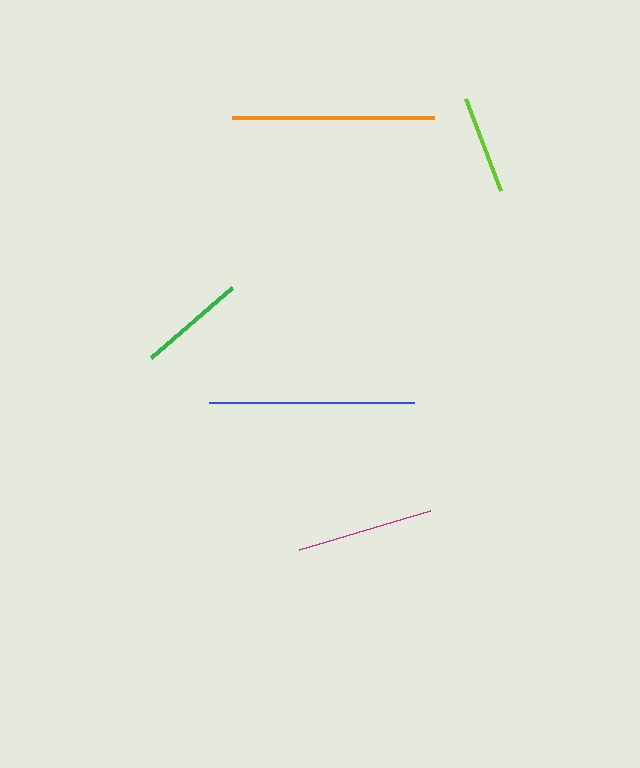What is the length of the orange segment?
The orange segment is approximately 202 pixels long.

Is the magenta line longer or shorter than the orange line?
The orange line is longer than the magenta line.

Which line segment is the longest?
The blue line is the longest at approximately 206 pixels.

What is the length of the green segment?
The green segment is approximately 107 pixels long.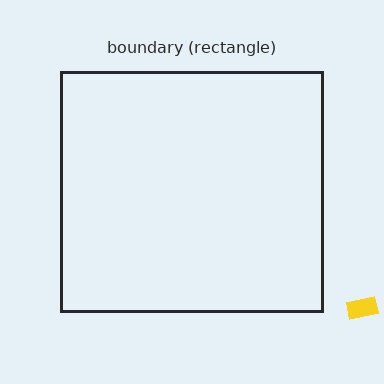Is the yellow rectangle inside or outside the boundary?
Outside.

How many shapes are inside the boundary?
0 inside, 1 outside.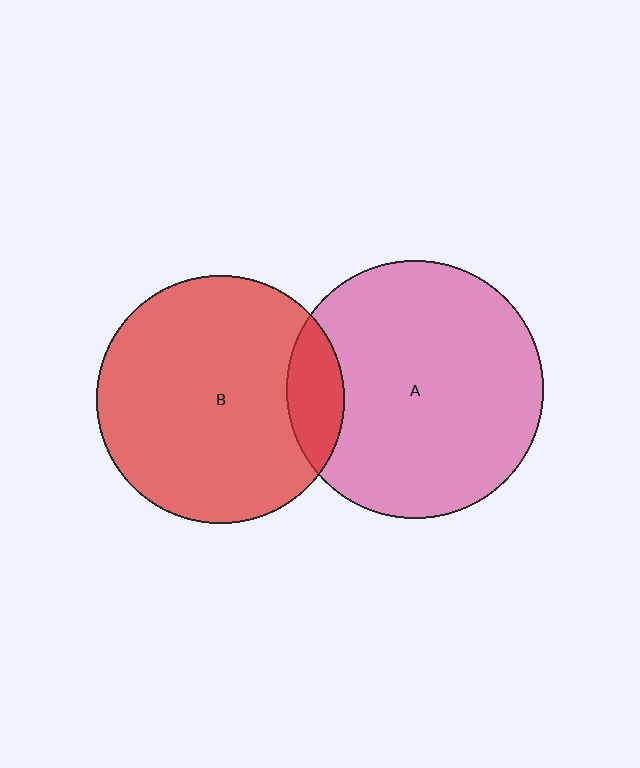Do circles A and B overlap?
Yes.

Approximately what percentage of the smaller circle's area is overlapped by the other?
Approximately 15%.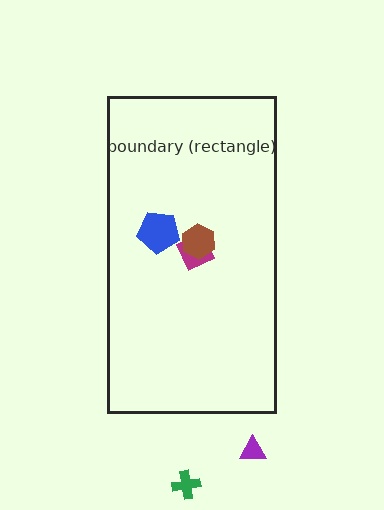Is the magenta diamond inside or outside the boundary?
Inside.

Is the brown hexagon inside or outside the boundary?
Inside.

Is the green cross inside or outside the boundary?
Outside.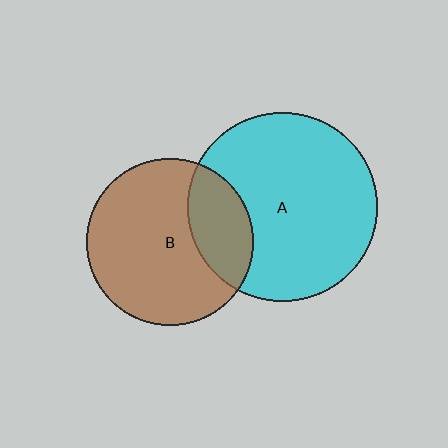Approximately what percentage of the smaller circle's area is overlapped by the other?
Approximately 25%.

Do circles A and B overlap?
Yes.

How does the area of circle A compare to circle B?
Approximately 1.3 times.